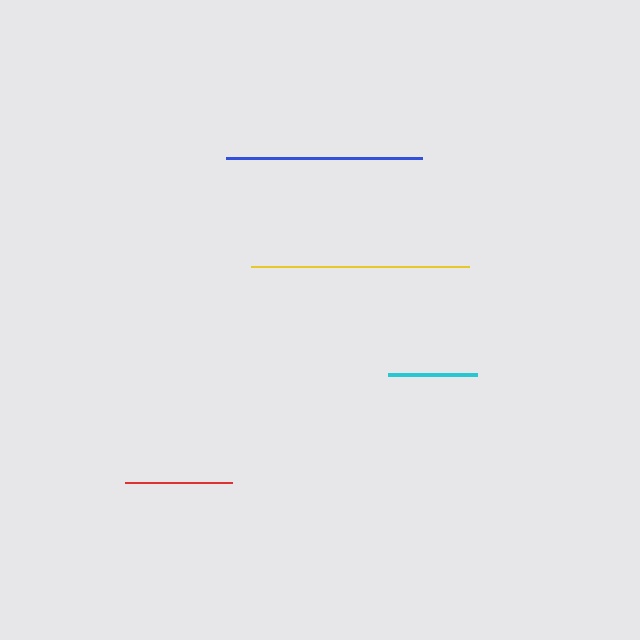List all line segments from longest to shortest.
From longest to shortest: yellow, blue, red, cyan.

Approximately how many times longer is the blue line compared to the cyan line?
The blue line is approximately 2.2 times the length of the cyan line.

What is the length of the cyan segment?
The cyan segment is approximately 89 pixels long.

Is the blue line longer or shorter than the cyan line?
The blue line is longer than the cyan line.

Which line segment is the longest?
The yellow line is the longest at approximately 219 pixels.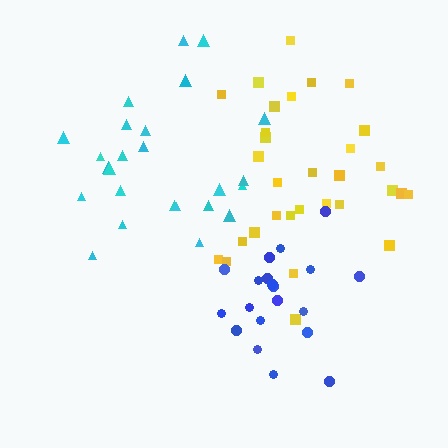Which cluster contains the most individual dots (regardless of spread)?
Yellow (31).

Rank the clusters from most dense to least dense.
blue, cyan, yellow.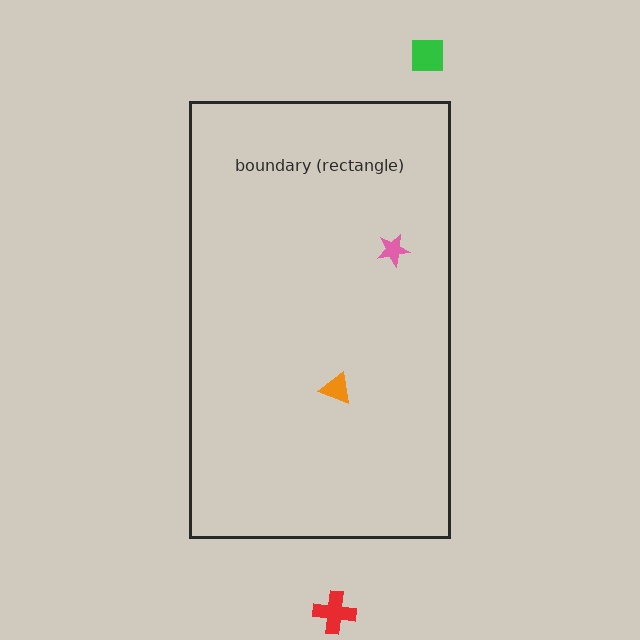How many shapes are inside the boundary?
2 inside, 2 outside.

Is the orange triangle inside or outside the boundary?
Inside.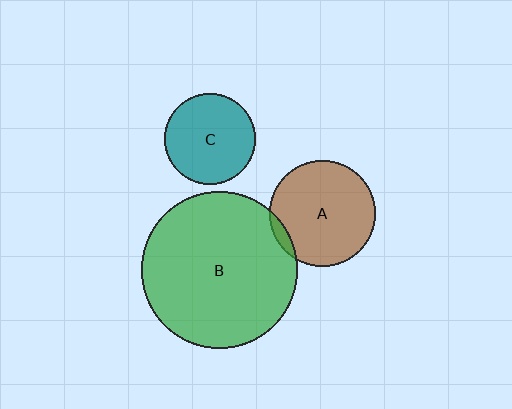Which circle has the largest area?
Circle B (green).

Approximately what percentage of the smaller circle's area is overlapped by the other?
Approximately 5%.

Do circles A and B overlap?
Yes.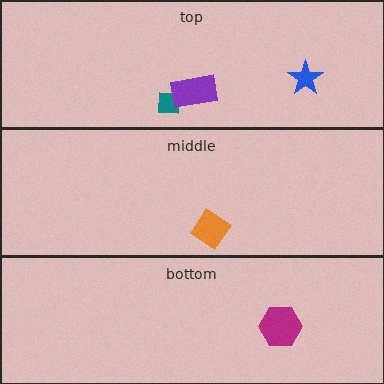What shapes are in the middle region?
The orange diamond.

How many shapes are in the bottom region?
1.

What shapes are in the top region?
The teal square, the purple rectangle, the blue star.